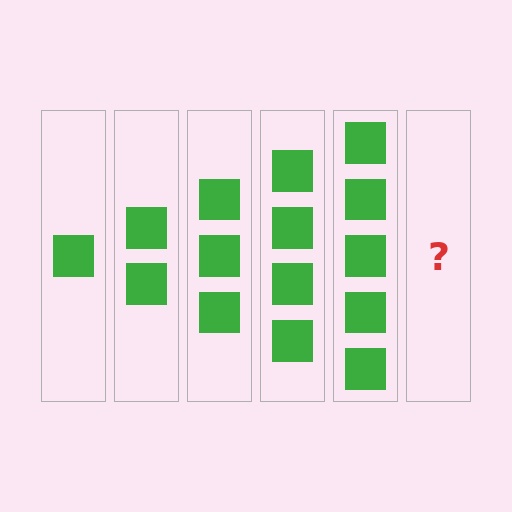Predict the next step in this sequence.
The next step is 6 squares.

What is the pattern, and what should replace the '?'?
The pattern is that each step adds one more square. The '?' should be 6 squares.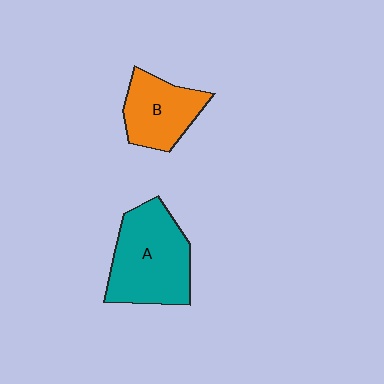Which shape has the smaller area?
Shape B (orange).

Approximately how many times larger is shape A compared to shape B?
Approximately 1.5 times.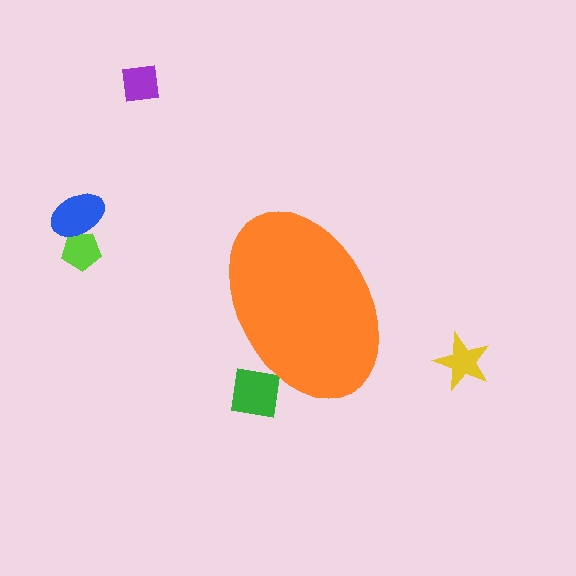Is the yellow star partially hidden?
No, the yellow star is fully visible.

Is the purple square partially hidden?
No, the purple square is fully visible.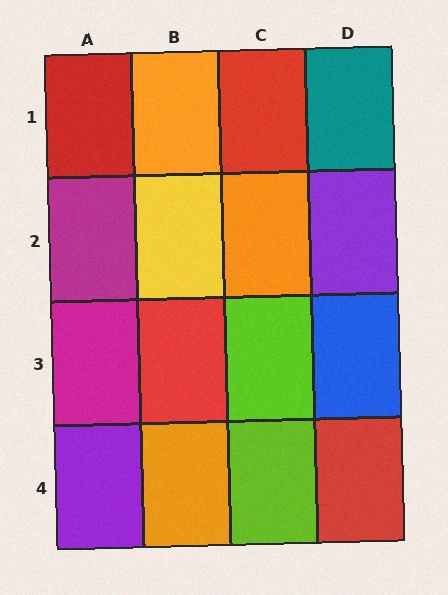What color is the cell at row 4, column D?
Red.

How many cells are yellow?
1 cell is yellow.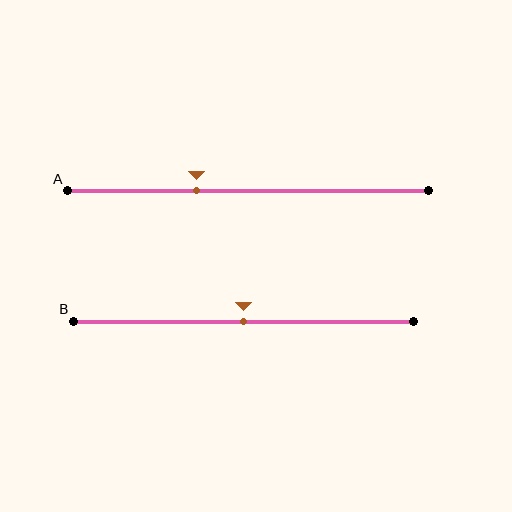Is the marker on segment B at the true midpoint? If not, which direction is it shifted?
Yes, the marker on segment B is at the true midpoint.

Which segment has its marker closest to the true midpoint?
Segment B has its marker closest to the true midpoint.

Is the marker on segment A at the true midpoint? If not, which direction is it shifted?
No, the marker on segment A is shifted to the left by about 14% of the segment length.